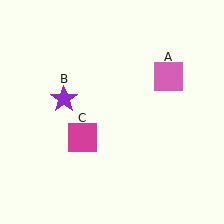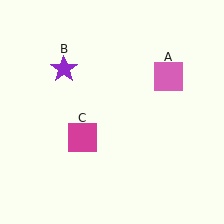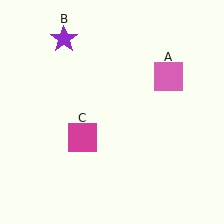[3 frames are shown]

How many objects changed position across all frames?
1 object changed position: purple star (object B).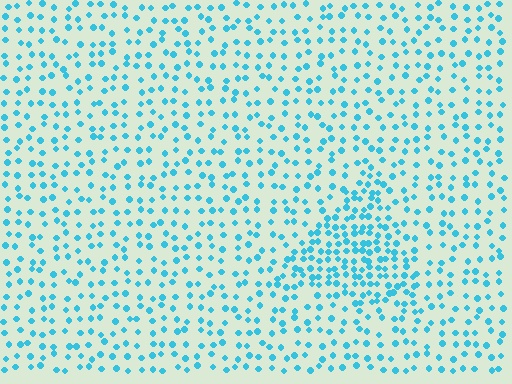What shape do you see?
I see a triangle.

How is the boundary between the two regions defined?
The boundary is defined by a change in element density (approximately 2.0x ratio). All elements are the same color, size, and shape.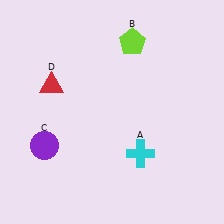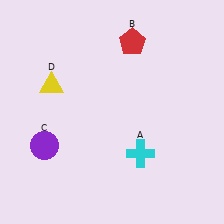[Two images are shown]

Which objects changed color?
B changed from lime to red. D changed from red to yellow.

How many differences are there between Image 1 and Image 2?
There are 2 differences between the two images.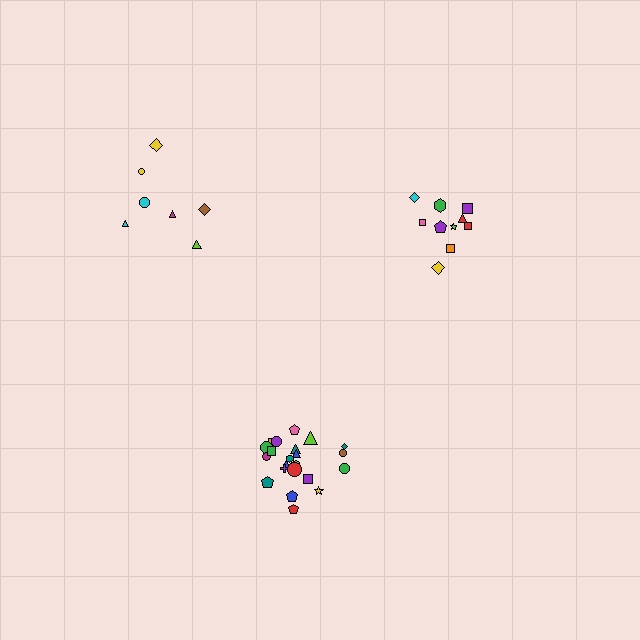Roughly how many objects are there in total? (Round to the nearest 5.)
Roughly 40 objects in total.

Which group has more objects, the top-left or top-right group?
The top-right group.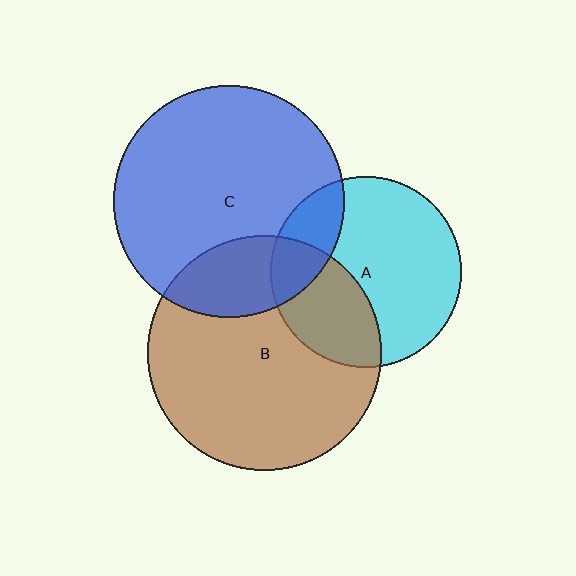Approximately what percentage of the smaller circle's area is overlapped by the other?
Approximately 20%.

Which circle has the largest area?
Circle B (brown).